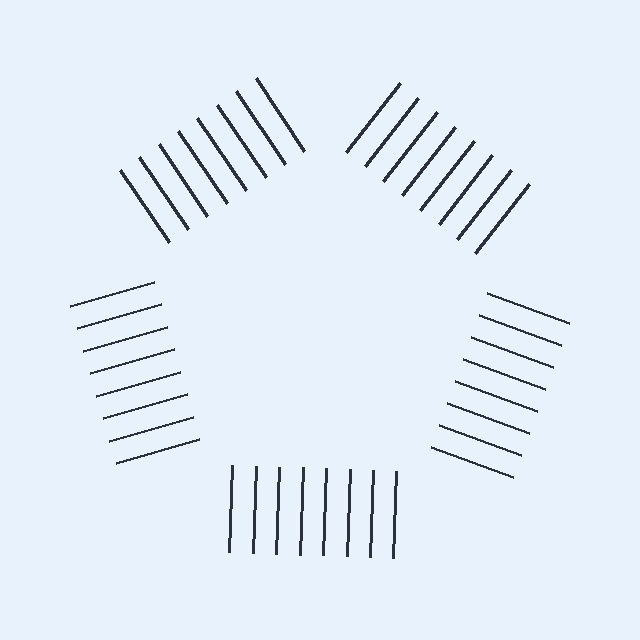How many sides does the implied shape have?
5 sides — the line-ends trace a pentagon.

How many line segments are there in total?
40 — 8 along each of the 5 edges.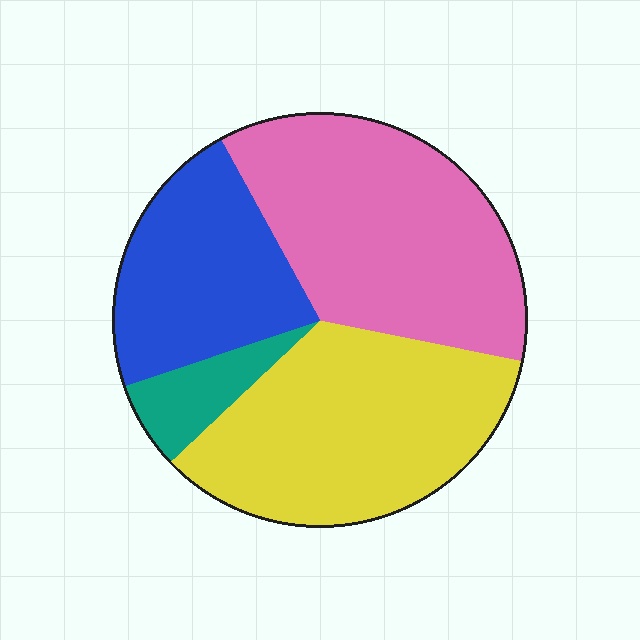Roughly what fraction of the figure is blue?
Blue covers around 20% of the figure.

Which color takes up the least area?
Teal, at roughly 5%.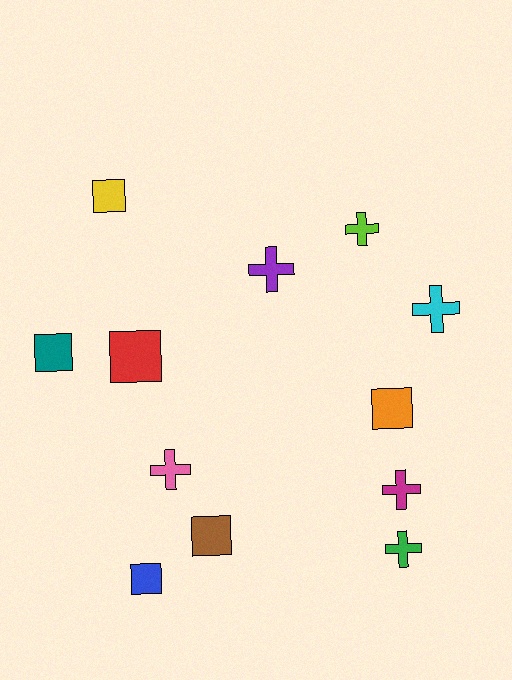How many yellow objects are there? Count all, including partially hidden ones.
There is 1 yellow object.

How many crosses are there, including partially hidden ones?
There are 6 crosses.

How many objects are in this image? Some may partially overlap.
There are 12 objects.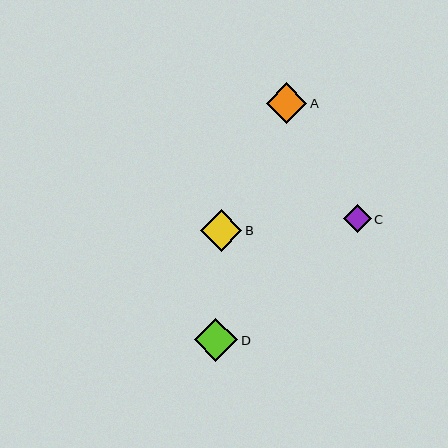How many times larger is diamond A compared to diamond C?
Diamond A is approximately 1.4 times the size of diamond C.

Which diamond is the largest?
Diamond D is the largest with a size of approximately 43 pixels.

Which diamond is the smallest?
Diamond C is the smallest with a size of approximately 28 pixels.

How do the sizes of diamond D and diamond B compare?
Diamond D and diamond B are approximately the same size.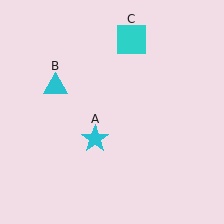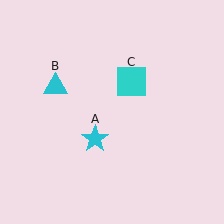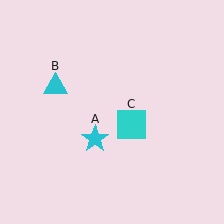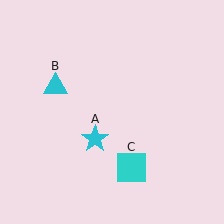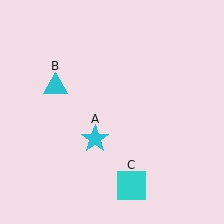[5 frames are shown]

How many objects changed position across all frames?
1 object changed position: cyan square (object C).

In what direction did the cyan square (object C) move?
The cyan square (object C) moved down.